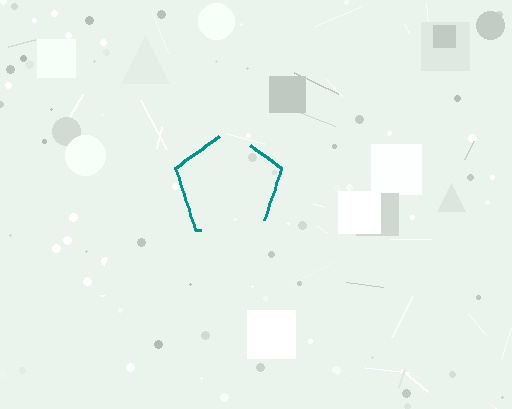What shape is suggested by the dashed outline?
The dashed outline suggests a pentagon.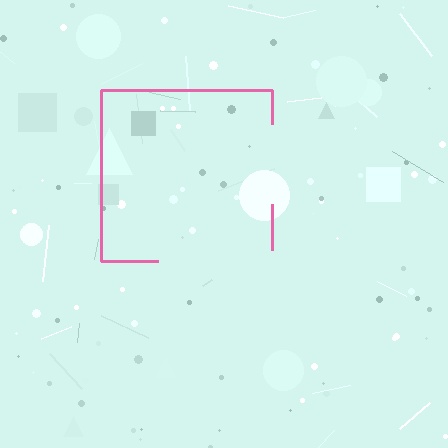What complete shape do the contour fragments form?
The contour fragments form a square.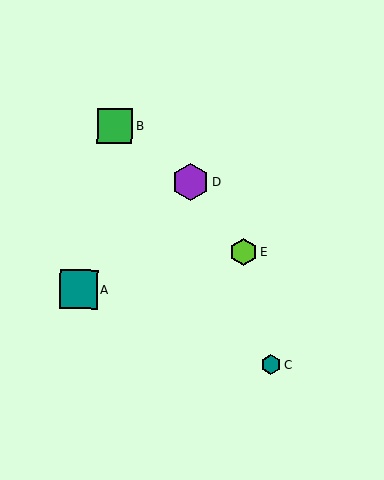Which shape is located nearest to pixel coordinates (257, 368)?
The teal hexagon (labeled C) at (271, 365) is nearest to that location.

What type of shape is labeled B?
Shape B is a green square.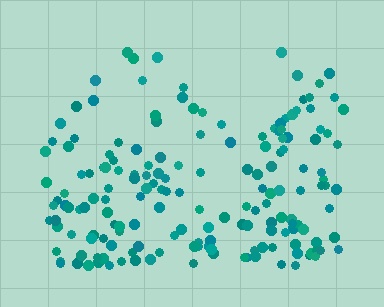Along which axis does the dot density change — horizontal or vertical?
Vertical.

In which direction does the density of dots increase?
From top to bottom, with the bottom side densest.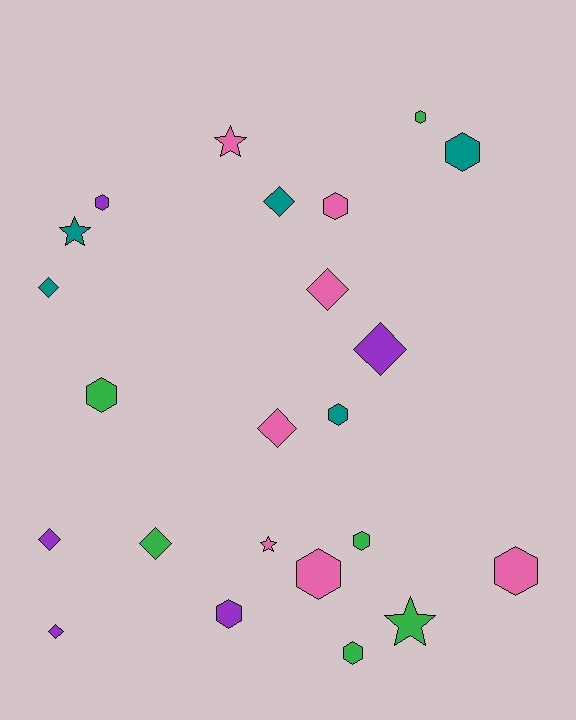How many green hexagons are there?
There are 4 green hexagons.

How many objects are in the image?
There are 23 objects.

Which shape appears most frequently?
Hexagon, with 11 objects.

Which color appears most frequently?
Pink, with 7 objects.